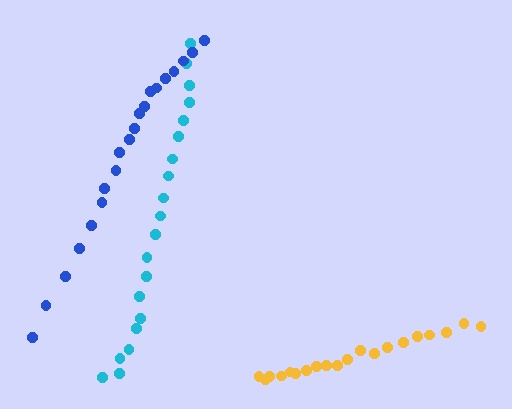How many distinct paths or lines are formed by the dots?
There are 3 distinct paths.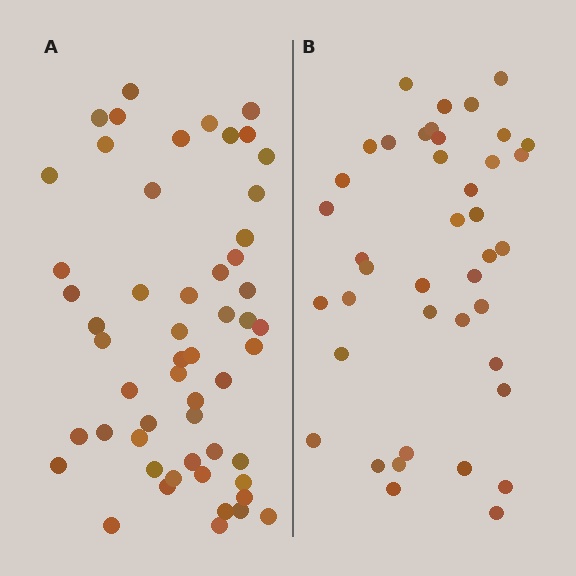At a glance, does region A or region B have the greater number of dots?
Region A (the left region) has more dots.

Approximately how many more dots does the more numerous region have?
Region A has approximately 15 more dots than region B.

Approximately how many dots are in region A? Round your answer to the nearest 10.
About 50 dots. (The exact count is 54, which rounds to 50.)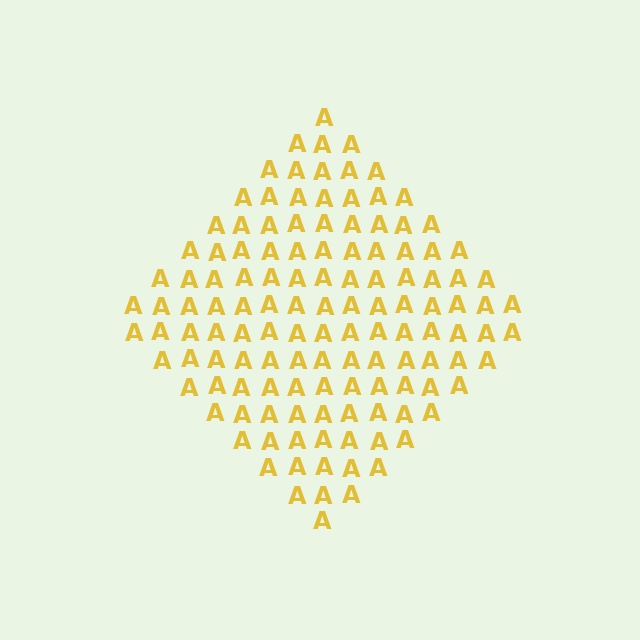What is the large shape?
The large shape is a diamond.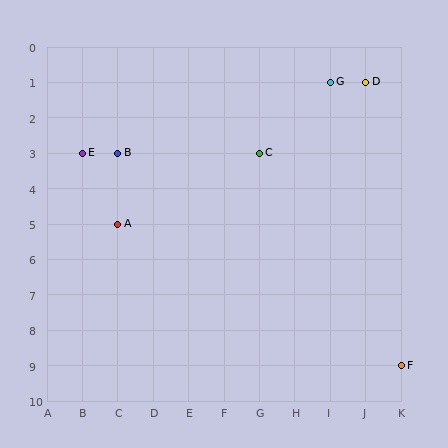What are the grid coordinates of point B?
Point B is at grid coordinates (C, 3).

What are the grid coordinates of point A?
Point A is at grid coordinates (C, 5).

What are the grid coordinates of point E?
Point E is at grid coordinates (B, 3).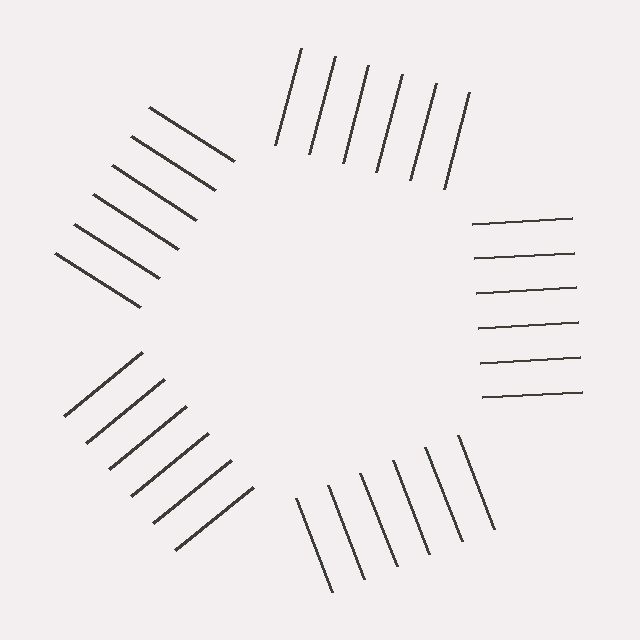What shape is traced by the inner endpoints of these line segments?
An illusory pentagon — the line segments terminate on its edges but no continuous stroke is drawn.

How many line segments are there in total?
30 — 6 along each of the 5 edges.